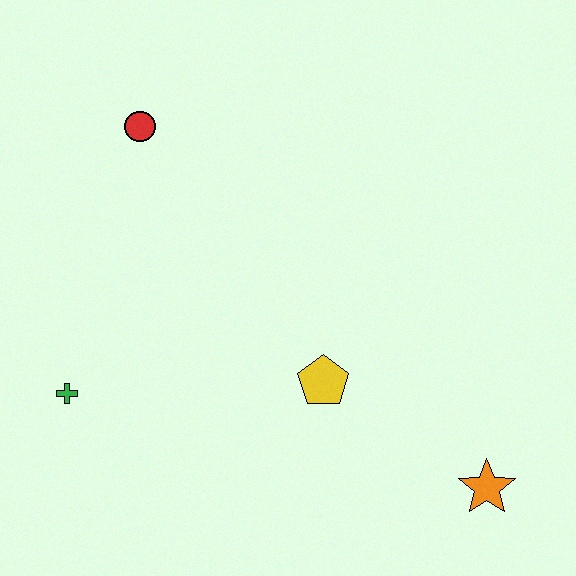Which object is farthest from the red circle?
The orange star is farthest from the red circle.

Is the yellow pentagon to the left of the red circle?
No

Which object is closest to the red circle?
The green cross is closest to the red circle.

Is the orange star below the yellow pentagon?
Yes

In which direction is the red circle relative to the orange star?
The red circle is above the orange star.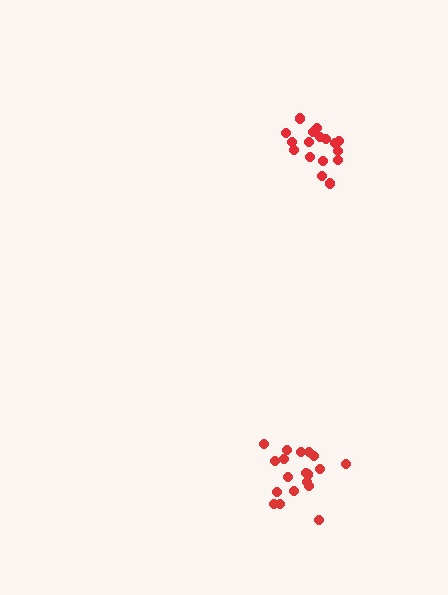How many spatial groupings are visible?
There are 2 spatial groupings.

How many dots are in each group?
Group 1: 17 dots, Group 2: 19 dots (36 total).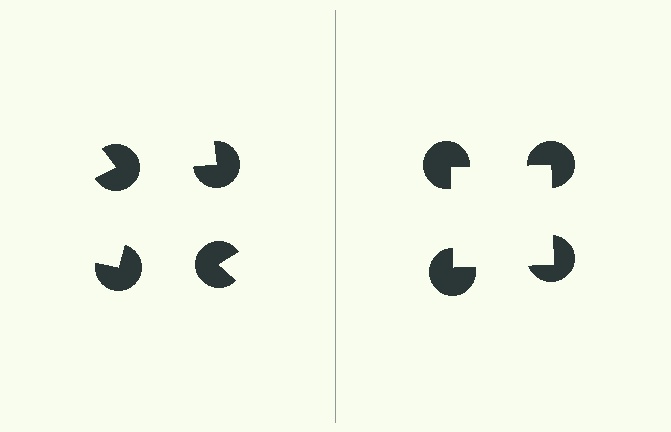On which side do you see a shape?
An illusory square appears on the right side. On the left side the wedge cuts are rotated, so no coherent shape forms.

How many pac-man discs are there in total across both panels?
8 — 4 on each side.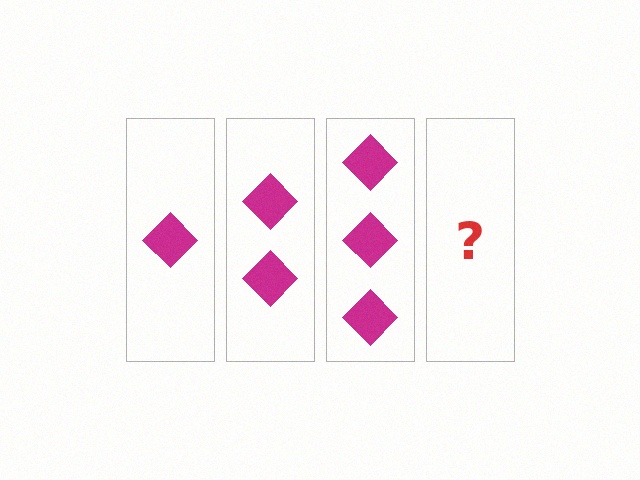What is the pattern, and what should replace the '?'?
The pattern is that each step adds one more diamond. The '?' should be 4 diamonds.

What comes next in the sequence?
The next element should be 4 diamonds.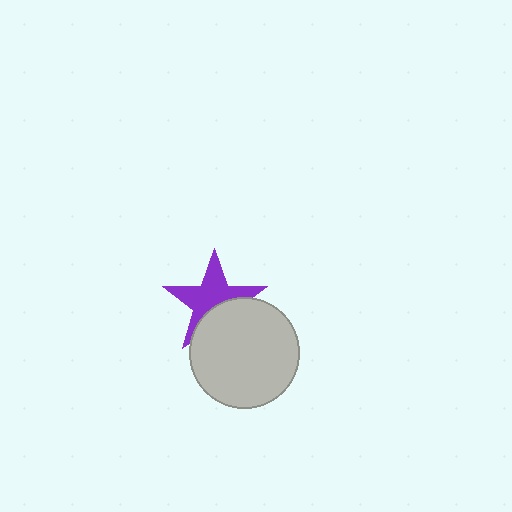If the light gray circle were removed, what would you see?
You would see the complete purple star.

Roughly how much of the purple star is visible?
About half of it is visible (roughly 63%).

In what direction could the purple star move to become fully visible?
The purple star could move up. That would shift it out from behind the light gray circle entirely.